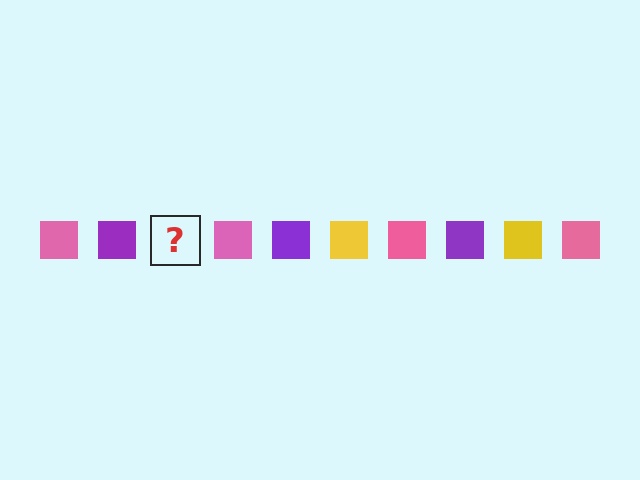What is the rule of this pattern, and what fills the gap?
The rule is that the pattern cycles through pink, purple, yellow squares. The gap should be filled with a yellow square.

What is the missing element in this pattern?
The missing element is a yellow square.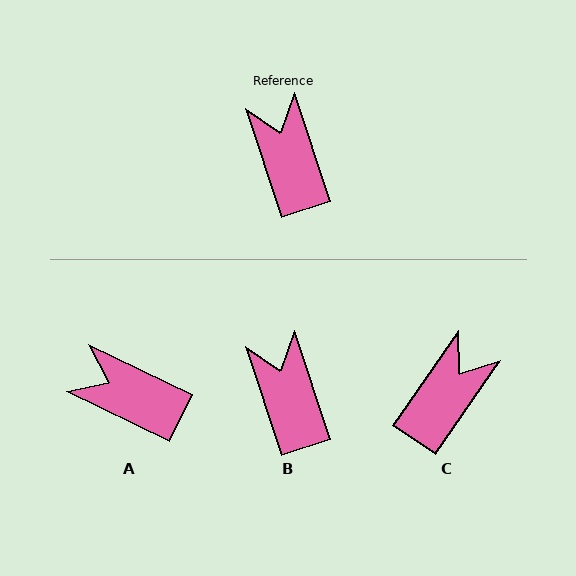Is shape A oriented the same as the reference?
No, it is off by about 46 degrees.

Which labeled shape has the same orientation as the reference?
B.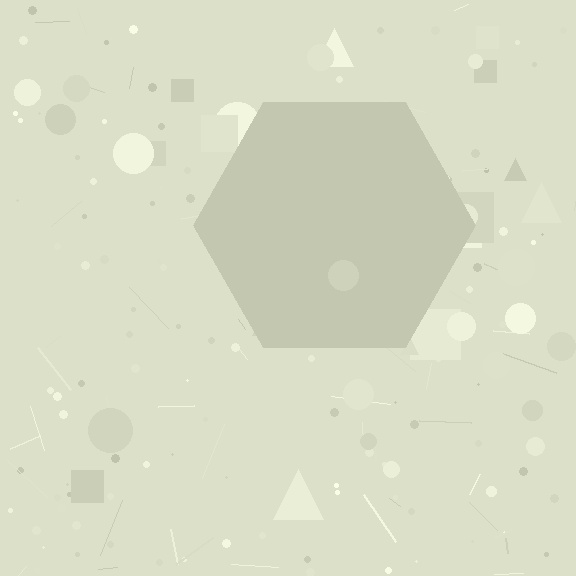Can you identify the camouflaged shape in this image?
The camouflaged shape is a hexagon.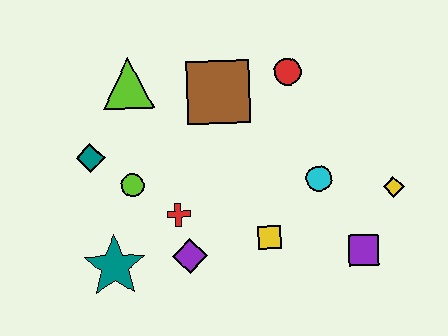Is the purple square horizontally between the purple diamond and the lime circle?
No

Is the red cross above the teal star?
Yes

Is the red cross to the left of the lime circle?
No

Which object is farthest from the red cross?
The yellow diamond is farthest from the red cross.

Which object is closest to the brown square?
The red circle is closest to the brown square.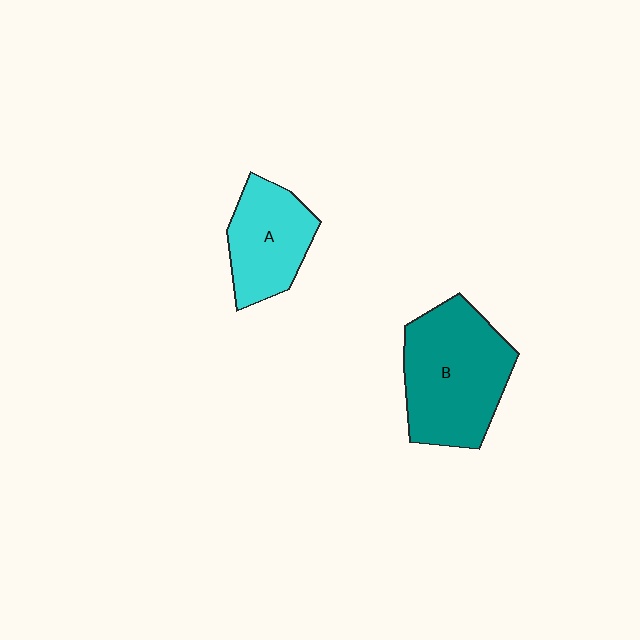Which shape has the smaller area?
Shape A (cyan).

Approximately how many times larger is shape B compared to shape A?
Approximately 1.6 times.